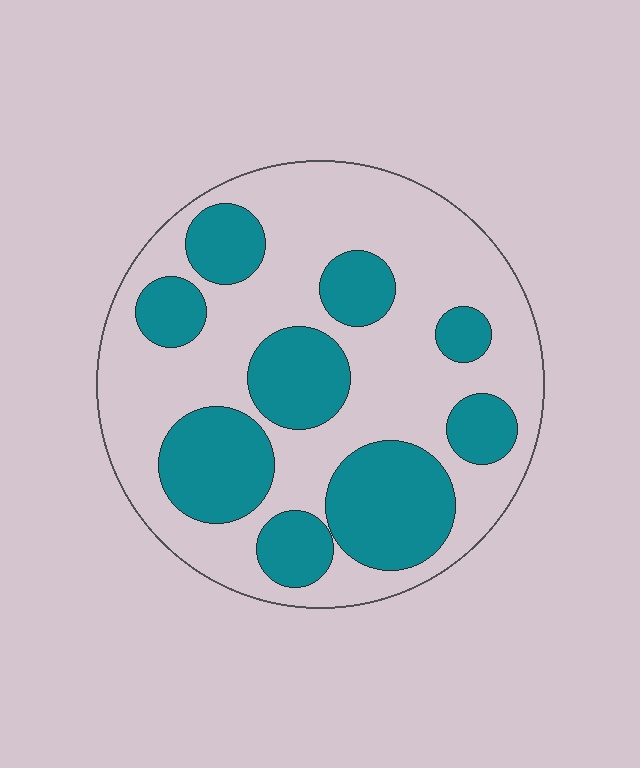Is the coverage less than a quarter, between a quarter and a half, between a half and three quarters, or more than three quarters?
Between a quarter and a half.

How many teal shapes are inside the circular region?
9.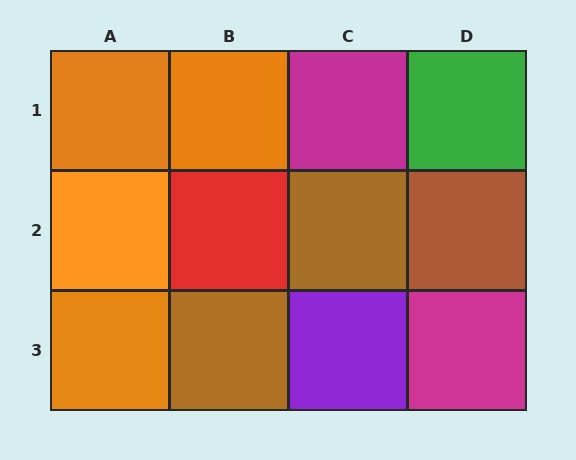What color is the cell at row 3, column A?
Orange.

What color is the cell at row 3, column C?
Purple.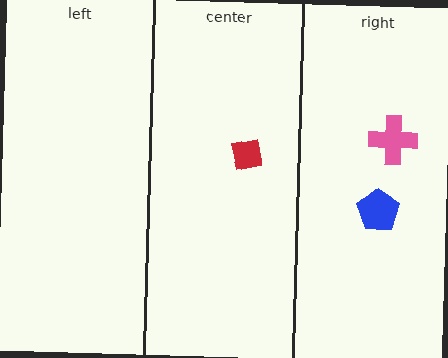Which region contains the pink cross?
The right region.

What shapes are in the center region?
The red square.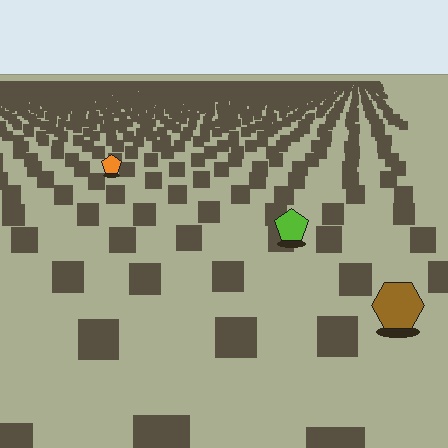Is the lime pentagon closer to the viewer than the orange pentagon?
Yes. The lime pentagon is closer — you can tell from the texture gradient: the ground texture is coarser near it.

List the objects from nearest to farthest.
From nearest to farthest: the brown hexagon, the lime pentagon, the orange pentagon.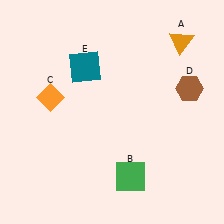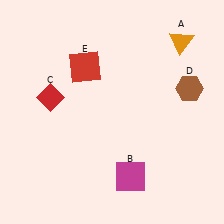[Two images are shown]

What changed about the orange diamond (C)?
In Image 1, C is orange. In Image 2, it changed to red.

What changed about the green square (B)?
In Image 1, B is green. In Image 2, it changed to magenta.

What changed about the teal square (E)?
In Image 1, E is teal. In Image 2, it changed to red.